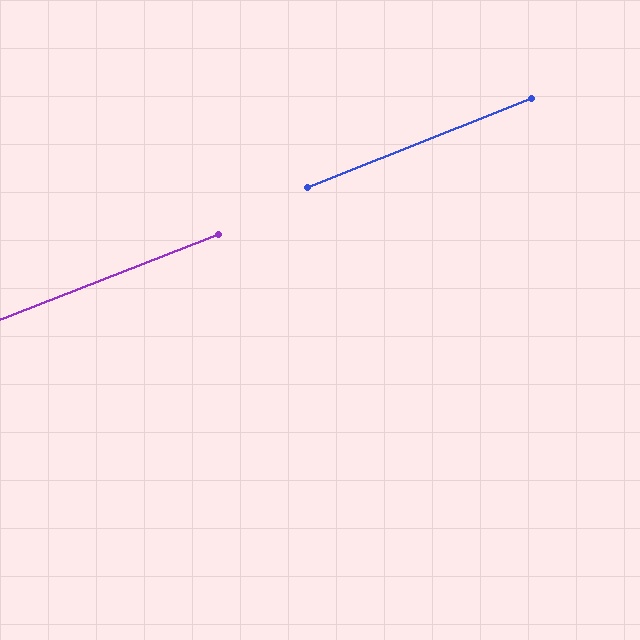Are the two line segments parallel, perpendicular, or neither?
Parallel — their directions differ by only 0.4°.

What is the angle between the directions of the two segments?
Approximately 0 degrees.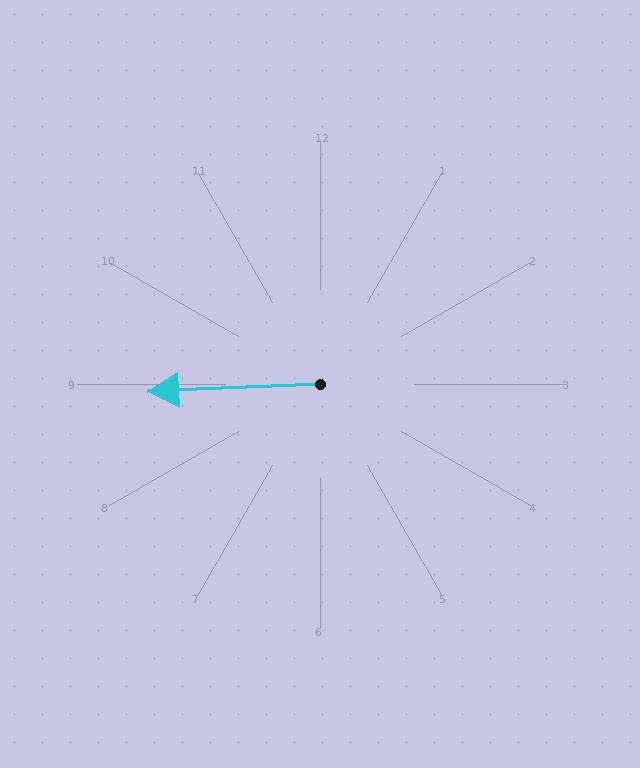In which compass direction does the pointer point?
West.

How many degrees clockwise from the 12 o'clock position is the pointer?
Approximately 267 degrees.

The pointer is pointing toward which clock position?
Roughly 9 o'clock.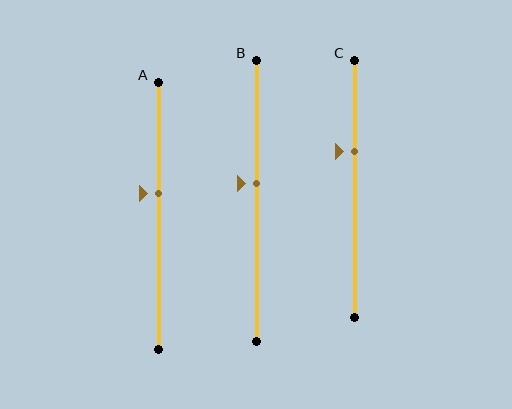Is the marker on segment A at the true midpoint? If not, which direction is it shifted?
No, the marker on segment A is shifted upward by about 8% of the segment length.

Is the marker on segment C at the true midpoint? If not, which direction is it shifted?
No, the marker on segment C is shifted upward by about 15% of the segment length.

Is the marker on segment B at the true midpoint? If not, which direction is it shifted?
No, the marker on segment B is shifted upward by about 6% of the segment length.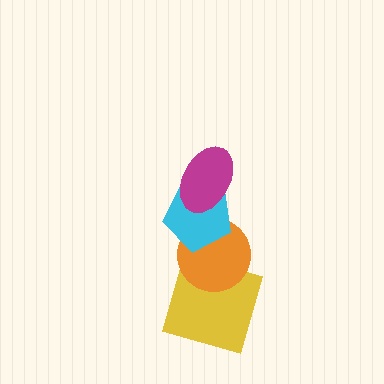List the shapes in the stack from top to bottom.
From top to bottom: the magenta ellipse, the cyan pentagon, the orange circle, the yellow square.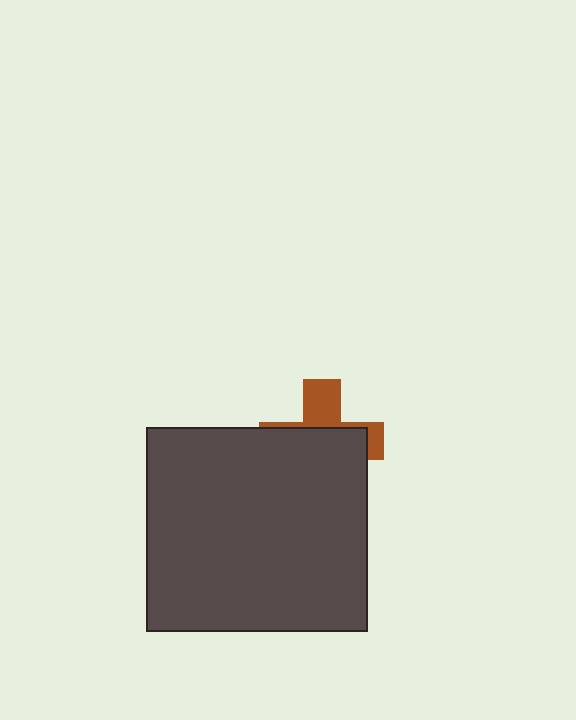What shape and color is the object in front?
The object in front is a dark gray rectangle.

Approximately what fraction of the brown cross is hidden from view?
Roughly 64% of the brown cross is hidden behind the dark gray rectangle.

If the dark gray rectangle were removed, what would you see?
You would see the complete brown cross.